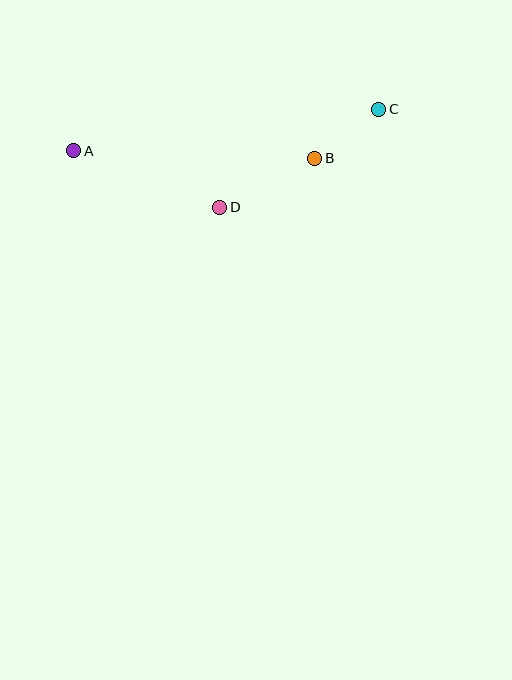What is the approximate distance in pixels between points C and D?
The distance between C and D is approximately 187 pixels.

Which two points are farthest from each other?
Points A and C are farthest from each other.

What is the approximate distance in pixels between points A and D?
The distance between A and D is approximately 156 pixels.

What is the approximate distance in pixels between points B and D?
The distance between B and D is approximately 107 pixels.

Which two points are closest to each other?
Points B and C are closest to each other.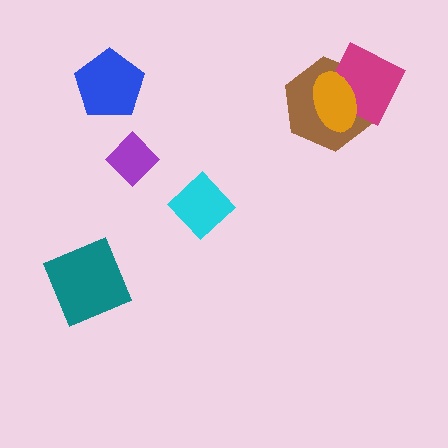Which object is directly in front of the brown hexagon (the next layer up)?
The magenta diamond is directly in front of the brown hexagon.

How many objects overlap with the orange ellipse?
2 objects overlap with the orange ellipse.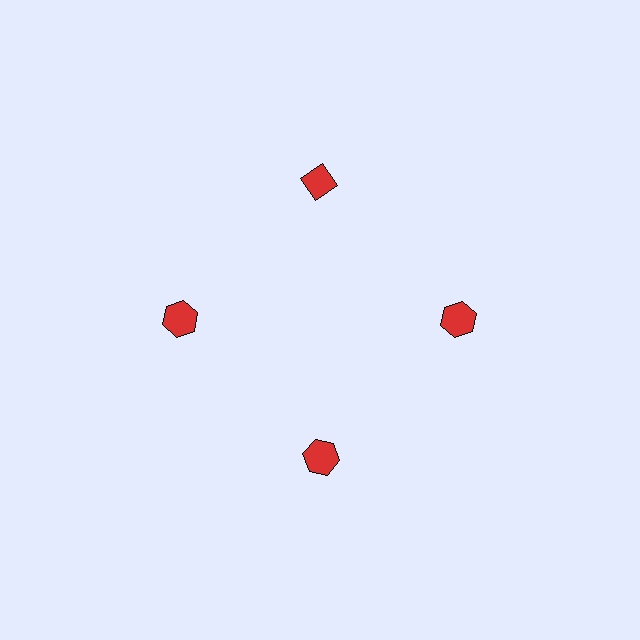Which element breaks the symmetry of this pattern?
The red diamond at roughly the 12 o'clock position breaks the symmetry. All other shapes are red hexagons.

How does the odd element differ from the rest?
It has a different shape: diamond instead of hexagon.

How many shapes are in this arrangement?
There are 4 shapes arranged in a ring pattern.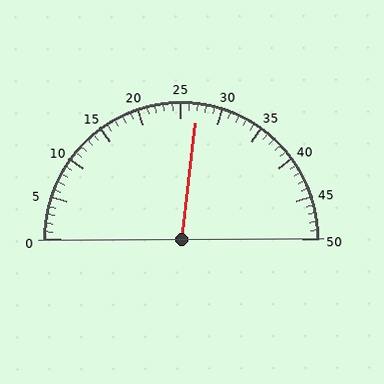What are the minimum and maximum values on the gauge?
The gauge ranges from 0 to 50.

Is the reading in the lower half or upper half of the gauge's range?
The reading is in the upper half of the range (0 to 50).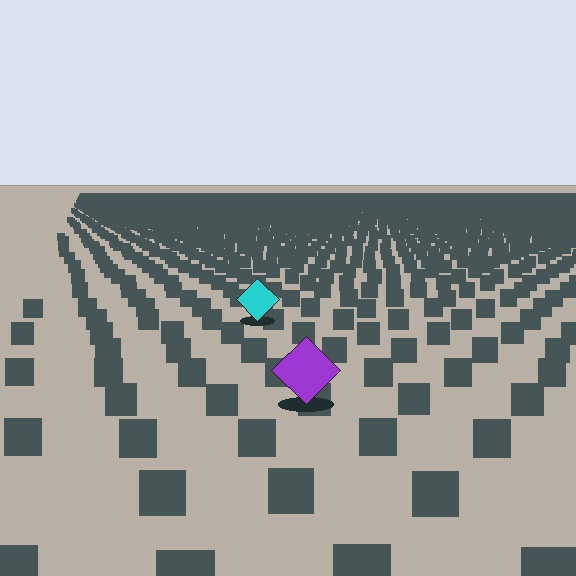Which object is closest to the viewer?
The purple diamond is closest. The texture marks near it are larger and more spread out.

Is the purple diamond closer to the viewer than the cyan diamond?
Yes. The purple diamond is closer — you can tell from the texture gradient: the ground texture is coarser near it.